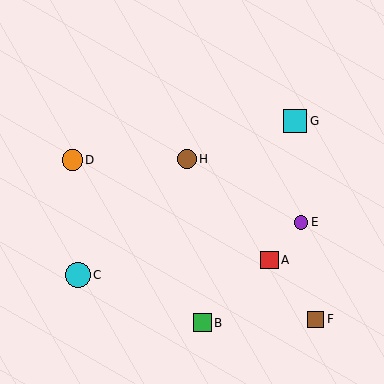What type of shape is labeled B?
Shape B is a green square.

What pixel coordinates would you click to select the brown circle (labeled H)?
Click at (187, 159) to select the brown circle H.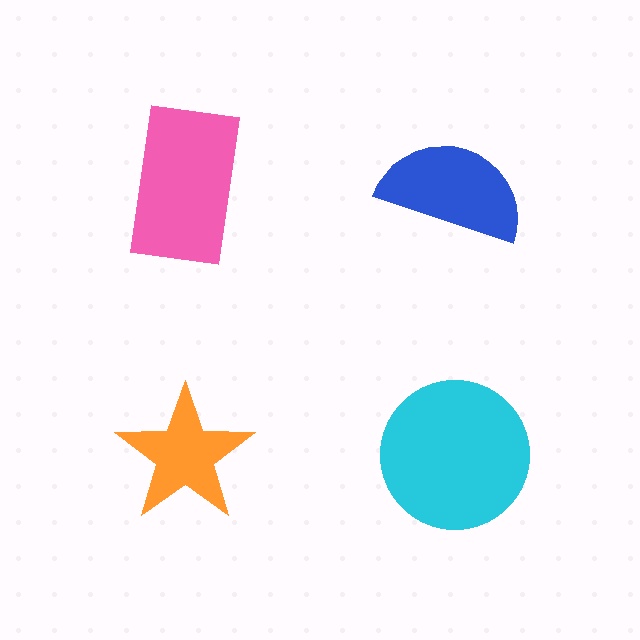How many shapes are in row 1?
2 shapes.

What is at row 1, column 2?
A blue semicircle.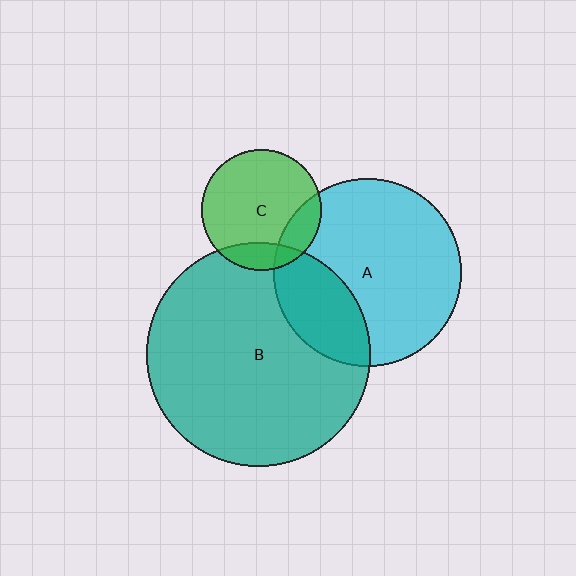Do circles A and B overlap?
Yes.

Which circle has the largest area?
Circle B (teal).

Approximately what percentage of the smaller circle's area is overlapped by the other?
Approximately 25%.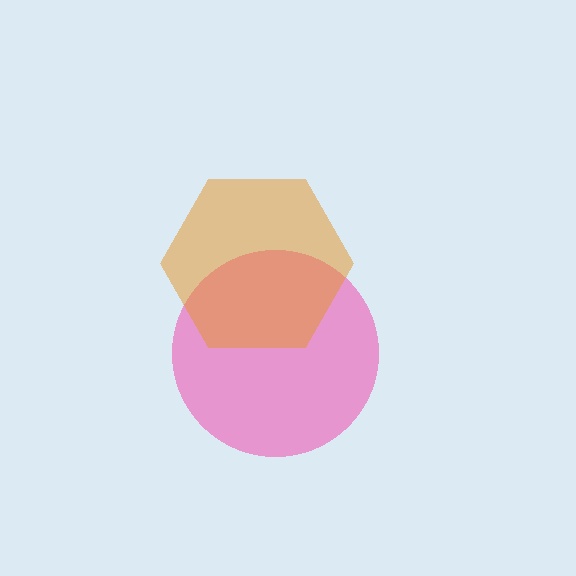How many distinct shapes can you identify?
There are 2 distinct shapes: a pink circle, an orange hexagon.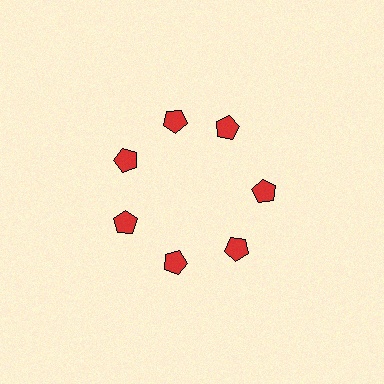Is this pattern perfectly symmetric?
No. The 7 red pentagons are arranged in a ring, but one element near the 1 o'clock position is rotated out of alignment along the ring, breaking the 7-fold rotational symmetry.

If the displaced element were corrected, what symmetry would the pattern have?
It would have 7-fold rotational symmetry — the pattern would map onto itself every 51 degrees.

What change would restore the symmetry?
The symmetry would be restored by rotating it back into even spacing with its neighbors so that all 7 pentagons sit at equal angles and equal distance from the center.